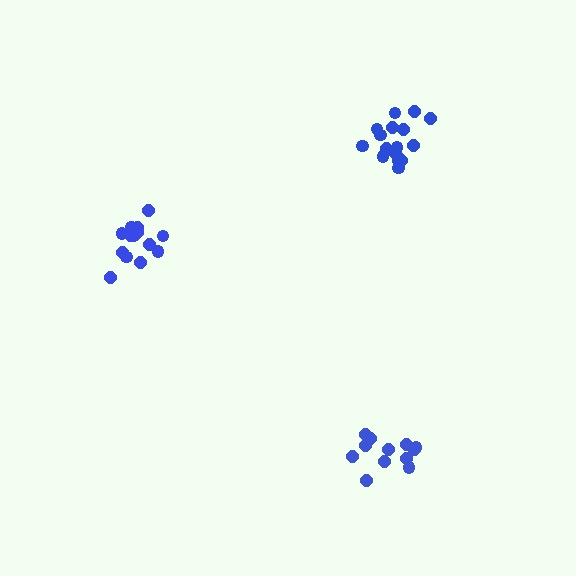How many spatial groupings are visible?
There are 3 spatial groupings.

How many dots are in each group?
Group 1: 14 dots, Group 2: 12 dots, Group 3: 17 dots (43 total).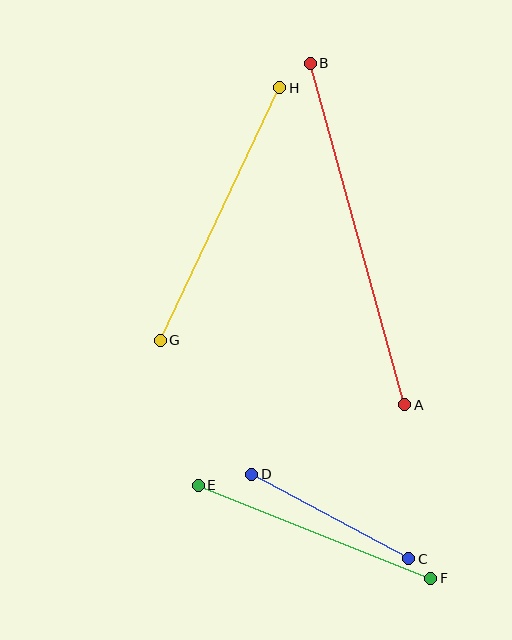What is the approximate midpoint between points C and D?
The midpoint is at approximately (330, 516) pixels.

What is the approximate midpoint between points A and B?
The midpoint is at approximately (357, 234) pixels.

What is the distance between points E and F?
The distance is approximately 250 pixels.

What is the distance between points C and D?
The distance is approximately 178 pixels.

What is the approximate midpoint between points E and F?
The midpoint is at approximately (315, 532) pixels.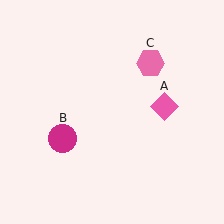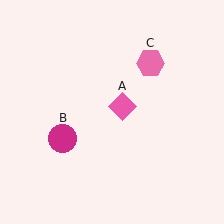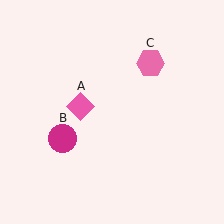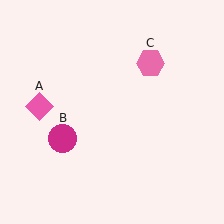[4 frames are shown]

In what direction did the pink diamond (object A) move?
The pink diamond (object A) moved left.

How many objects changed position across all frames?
1 object changed position: pink diamond (object A).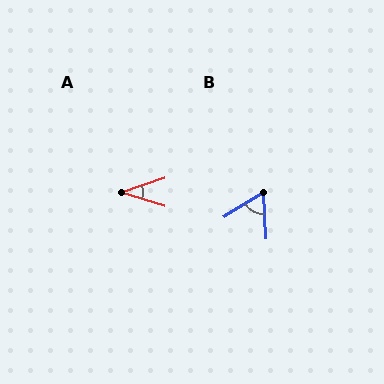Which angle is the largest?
B, at approximately 62 degrees.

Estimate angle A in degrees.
Approximately 36 degrees.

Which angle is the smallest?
A, at approximately 36 degrees.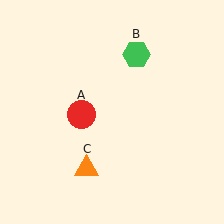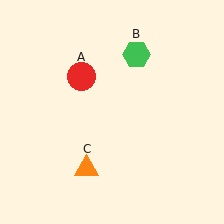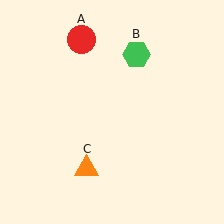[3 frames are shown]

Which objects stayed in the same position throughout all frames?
Green hexagon (object B) and orange triangle (object C) remained stationary.